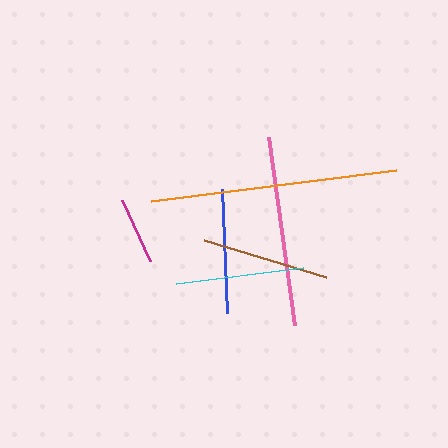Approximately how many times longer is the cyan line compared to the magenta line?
The cyan line is approximately 1.9 times the length of the magenta line.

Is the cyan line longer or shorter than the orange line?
The orange line is longer than the cyan line.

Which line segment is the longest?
The orange line is the longest at approximately 247 pixels.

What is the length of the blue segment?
The blue segment is approximately 125 pixels long.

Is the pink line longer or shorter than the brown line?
The pink line is longer than the brown line.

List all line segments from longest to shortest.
From longest to shortest: orange, pink, cyan, brown, blue, magenta.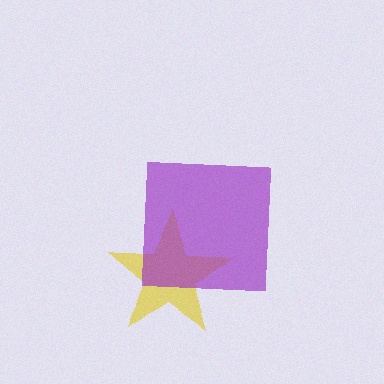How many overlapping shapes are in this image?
There are 2 overlapping shapes in the image.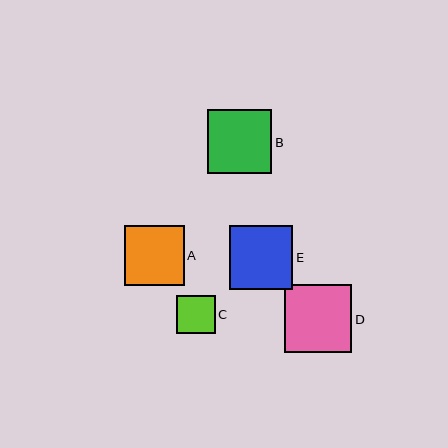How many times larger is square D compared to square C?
Square D is approximately 1.8 times the size of square C.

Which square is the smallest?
Square C is the smallest with a size of approximately 38 pixels.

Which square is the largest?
Square D is the largest with a size of approximately 68 pixels.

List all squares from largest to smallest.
From largest to smallest: D, B, E, A, C.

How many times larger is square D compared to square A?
Square D is approximately 1.1 times the size of square A.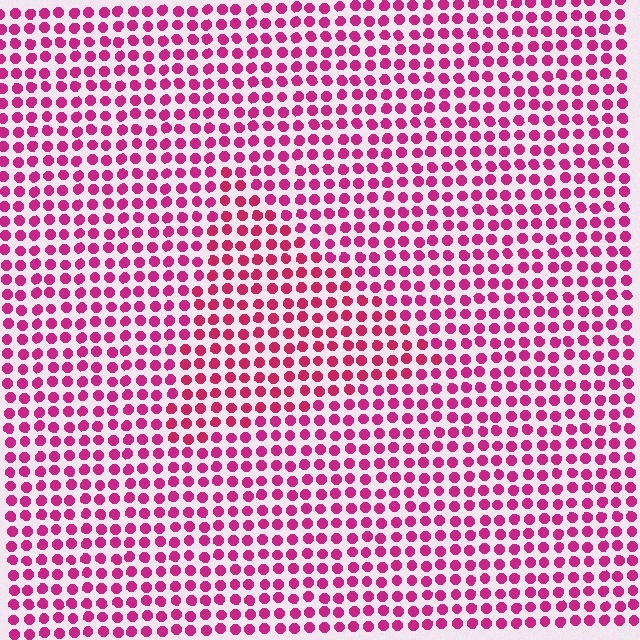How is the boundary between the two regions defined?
The boundary is defined purely by a slight shift in hue (about 15 degrees). Spacing, size, and orientation are identical on both sides.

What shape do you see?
I see a triangle.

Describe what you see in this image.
The image is filled with small magenta elements in a uniform arrangement. A triangle-shaped region is visible where the elements are tinted to a slightly different hue, forming a subtle color boundary.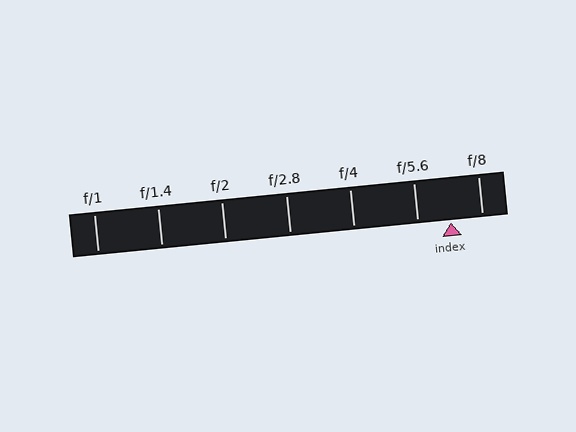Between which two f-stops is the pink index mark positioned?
The index mark is between f/5.6 and f/8.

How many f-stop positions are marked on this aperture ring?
There are 7 f-stop positions marked.